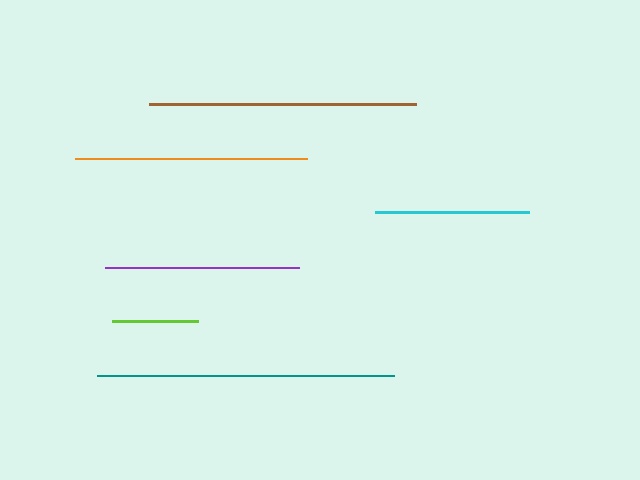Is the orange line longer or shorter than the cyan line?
The orange line is longer than the cyan line.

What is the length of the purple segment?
The purple segment is approximately 194 pixels long.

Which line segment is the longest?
The teal line is the longest at approximately 297 pixels.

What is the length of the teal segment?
The teal segment is approximately 297 pixels long.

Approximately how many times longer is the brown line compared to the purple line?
The brown line is approximately 1.4 times the length of the purple line.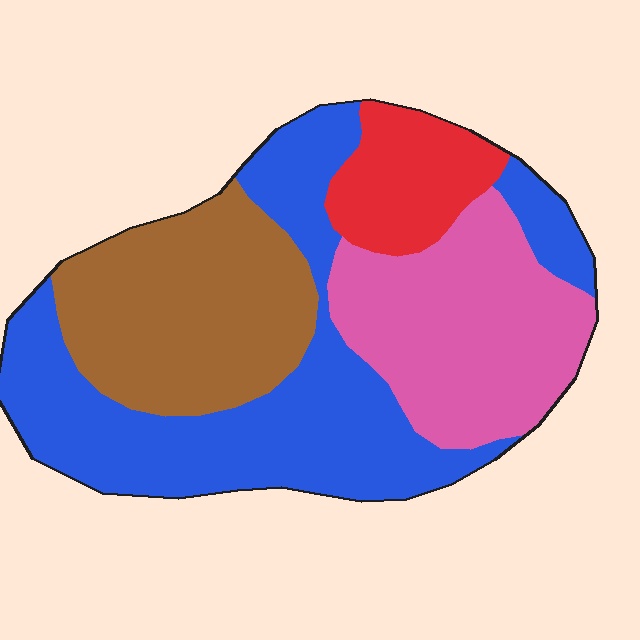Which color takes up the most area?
Blue, at roughly 40%.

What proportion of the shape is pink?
Pink covers roughly 25% of the shape.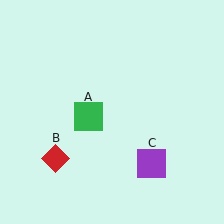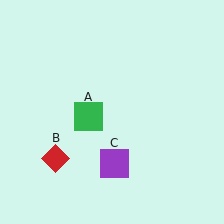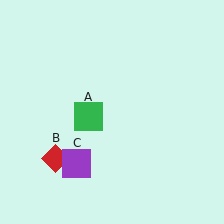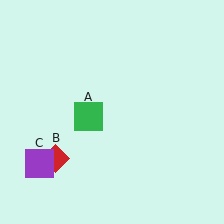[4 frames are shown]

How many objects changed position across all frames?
1 object changed position: purple square (object C).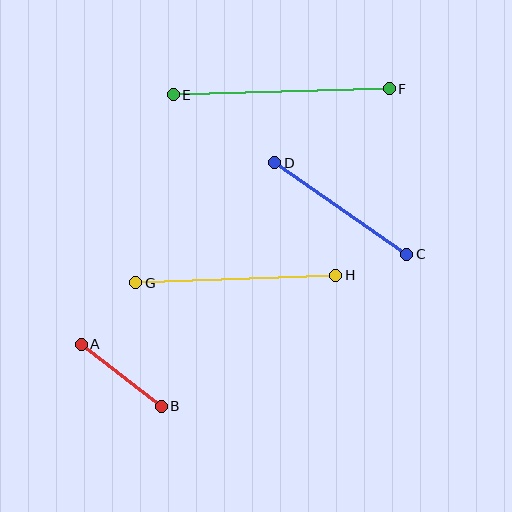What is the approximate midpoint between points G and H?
The midpoint is at approximately (236, 279) pixels.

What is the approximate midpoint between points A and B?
The midpoint is at approximately (121, 375) pixels.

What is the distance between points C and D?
The distance is approximately 160 pixels.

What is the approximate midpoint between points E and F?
The midpoint is at approximately (281, 92) pixels.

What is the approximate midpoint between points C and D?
The midpoint is at approximately (341, 209) pixels.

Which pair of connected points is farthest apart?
Points E and F are farthest apart.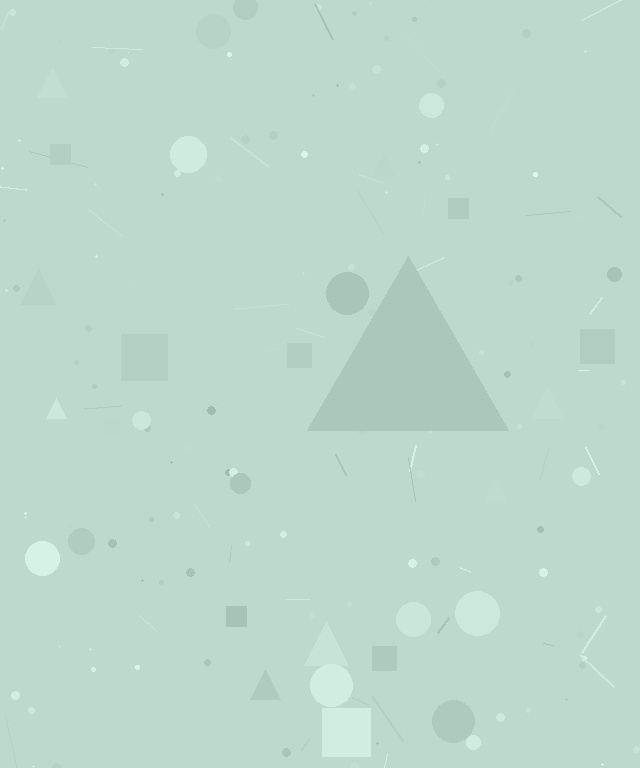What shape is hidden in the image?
A triangle is hidden in the image.